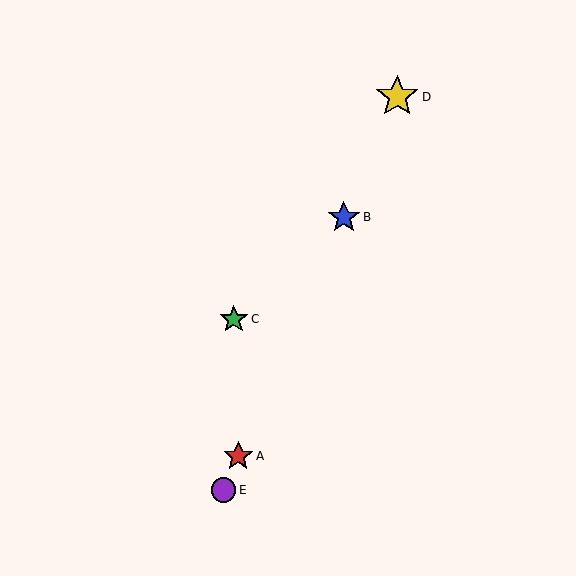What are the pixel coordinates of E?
Object E is at (223, 490).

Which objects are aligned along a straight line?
Objects A, B, D, E are aligned along a straight line.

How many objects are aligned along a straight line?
4 objects (A, B, D, E) are aligned along a straight line.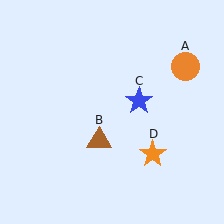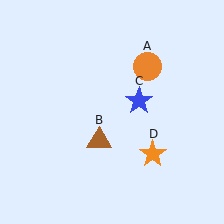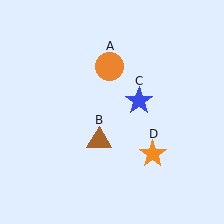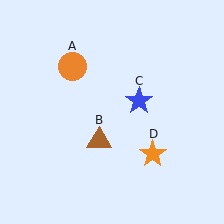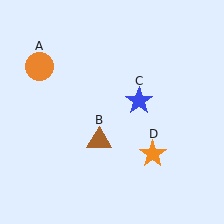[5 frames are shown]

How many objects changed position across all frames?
1 object changed position: orange circle (object A).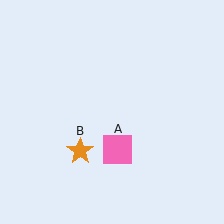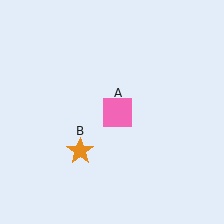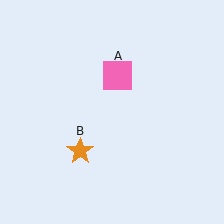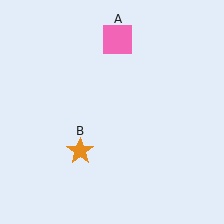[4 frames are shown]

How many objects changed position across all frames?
1 object changed position: pink square (object A).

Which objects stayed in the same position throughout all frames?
Orange star (object B) remained stationary.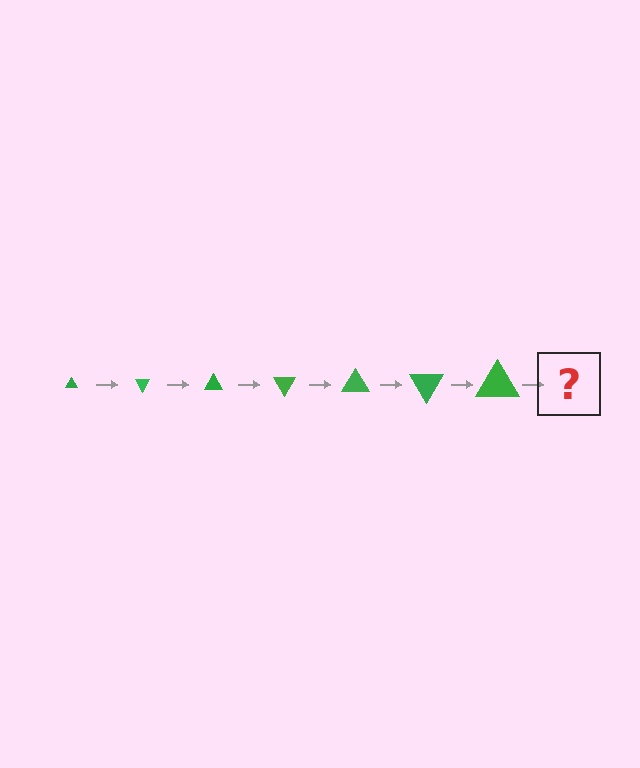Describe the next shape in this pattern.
It should be a triangle, larger than the previous one and rotated 420 degrees from the start.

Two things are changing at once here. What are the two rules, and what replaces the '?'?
The two rules are that the triangle grows larger each step and it rotates 60 degrees each step. The '?' should be a triangle, larger than the previous one and rotated 420 degrees from the start.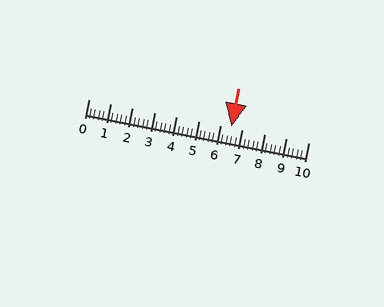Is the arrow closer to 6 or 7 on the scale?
The arrow is closer to 7.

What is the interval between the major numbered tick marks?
The major tick marks are spaced 1 units apart.